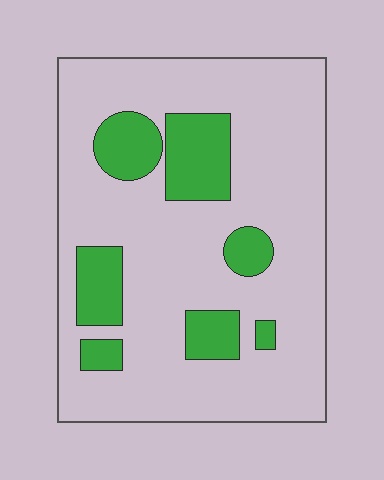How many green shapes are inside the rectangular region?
7.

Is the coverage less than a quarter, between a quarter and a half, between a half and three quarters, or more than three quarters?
Less than a quarter.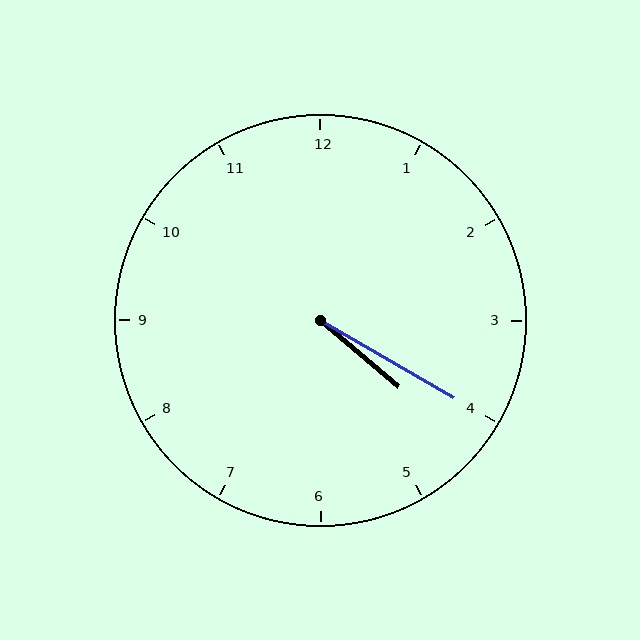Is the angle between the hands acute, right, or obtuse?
It is acute.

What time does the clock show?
4:20.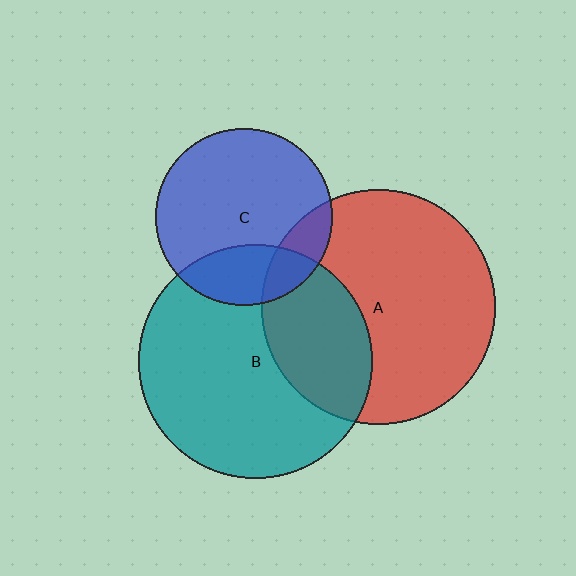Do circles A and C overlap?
Yes.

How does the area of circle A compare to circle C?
Approximately 1.8 times.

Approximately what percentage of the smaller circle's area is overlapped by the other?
Approximately 15%.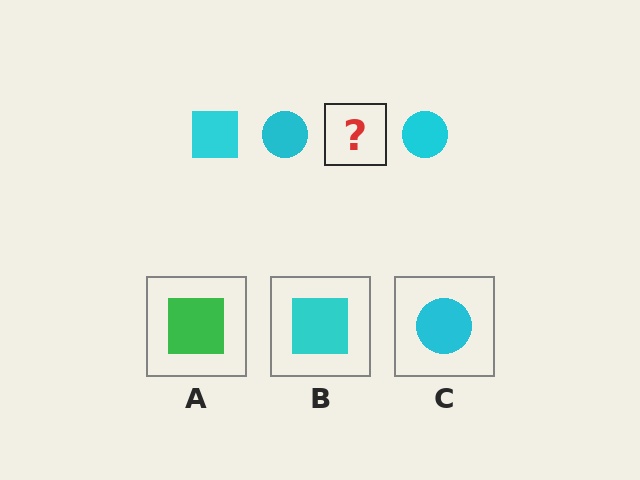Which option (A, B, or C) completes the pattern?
B.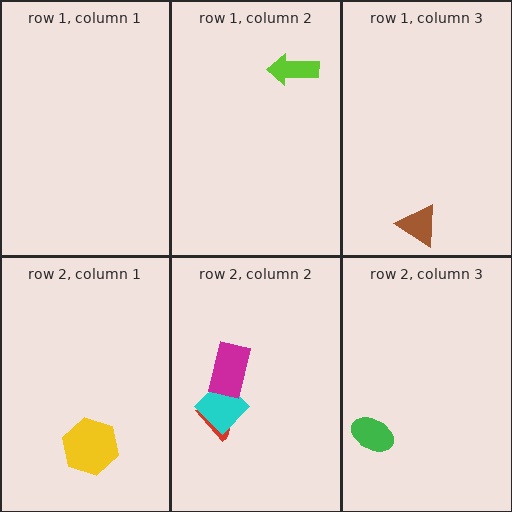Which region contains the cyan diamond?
The row 2, column 2 region.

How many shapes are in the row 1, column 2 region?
1.